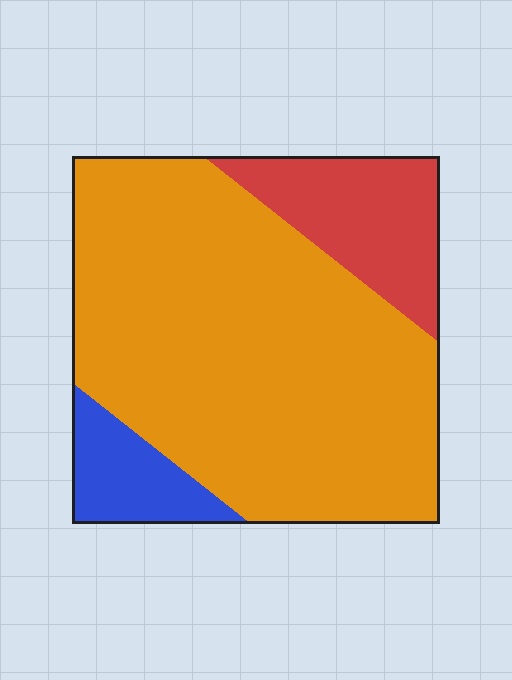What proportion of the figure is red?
Red takes up less than a sixth of the figure.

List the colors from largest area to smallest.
From largest to smallest: orange, red, blue.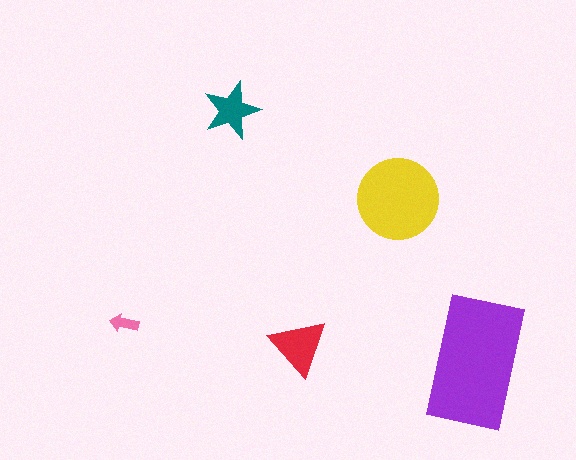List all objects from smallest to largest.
The pink arrow, the teal star, the red triangle, the yellow circle, the purple rectangle.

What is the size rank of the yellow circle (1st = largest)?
2nd.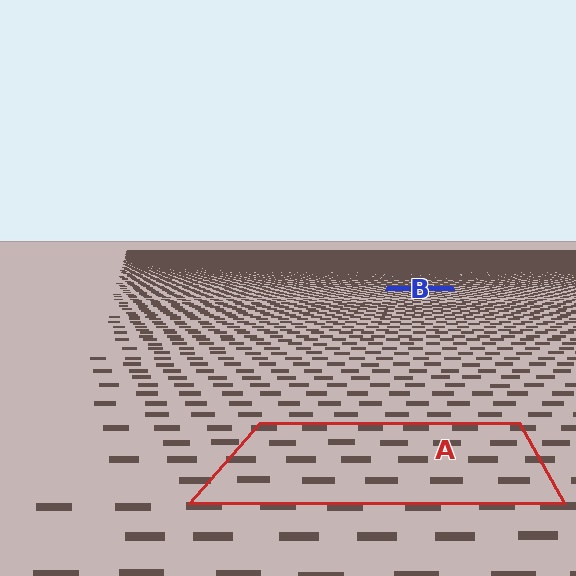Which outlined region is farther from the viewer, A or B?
Region B is farther from the viewer — the texture elements inside it appear smaller and more densely packed.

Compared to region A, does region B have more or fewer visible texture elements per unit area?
Region B has more texture elements per unit area — they are packed more densely because it is farther away.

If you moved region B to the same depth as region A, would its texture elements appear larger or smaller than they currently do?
They would appear larger. At a closer depth, the same texture elements are projected at a bigger on-screen size.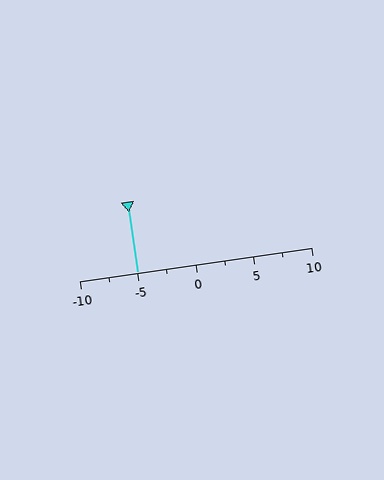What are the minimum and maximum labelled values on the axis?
The axis runs from -10 to 10.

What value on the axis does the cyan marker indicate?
The marker indicates approximately -5.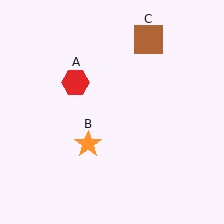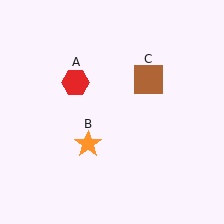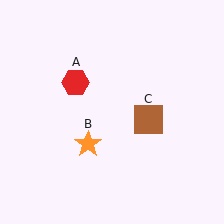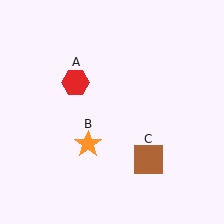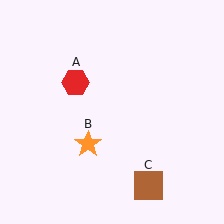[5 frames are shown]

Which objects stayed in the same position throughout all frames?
Red hexagon (object A) and orange star (object B) remained stationary.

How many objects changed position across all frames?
1 object changed position: brown square (object C).